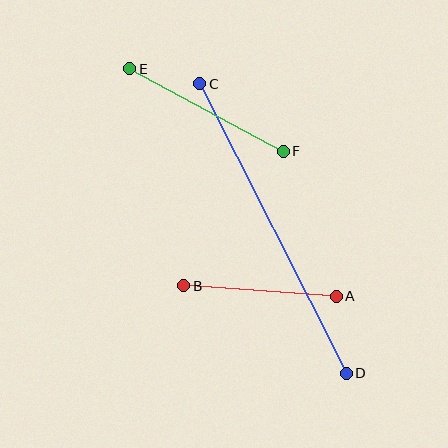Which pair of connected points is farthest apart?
Points C and D are farthest apart.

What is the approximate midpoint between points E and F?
The midpoint is at approximately (207, 110) pixels.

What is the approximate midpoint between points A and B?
The midpoint is at approximately (260, 291) pixels.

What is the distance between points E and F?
The distance is approximately 174 pixels.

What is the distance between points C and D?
The distance is approximately 324 pixels.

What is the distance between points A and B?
The distance is approximately 153 pixels.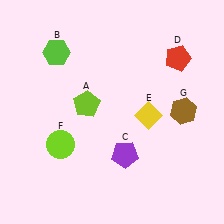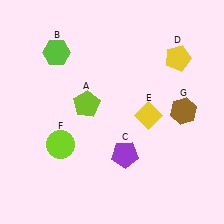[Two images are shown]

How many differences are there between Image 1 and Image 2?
There is 1 difference between the two images.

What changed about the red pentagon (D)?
In Image 1, D is red. In Image 2, it changed to yellow.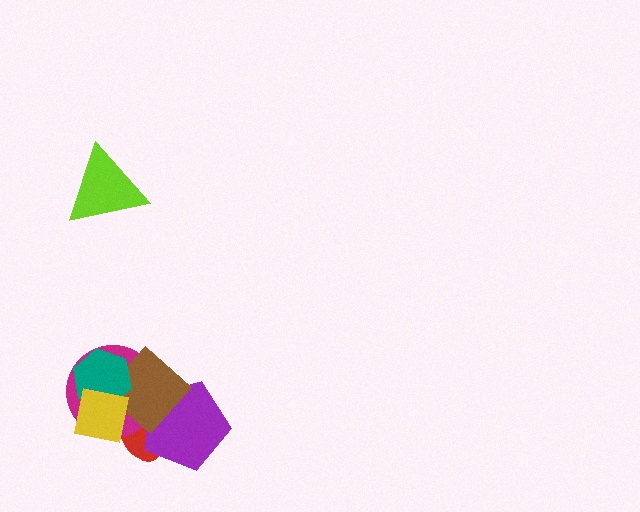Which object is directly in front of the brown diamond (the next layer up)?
The teal hexagon is directly in front of the brown diamond.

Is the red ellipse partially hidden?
Yes, it is partially covered by another shape.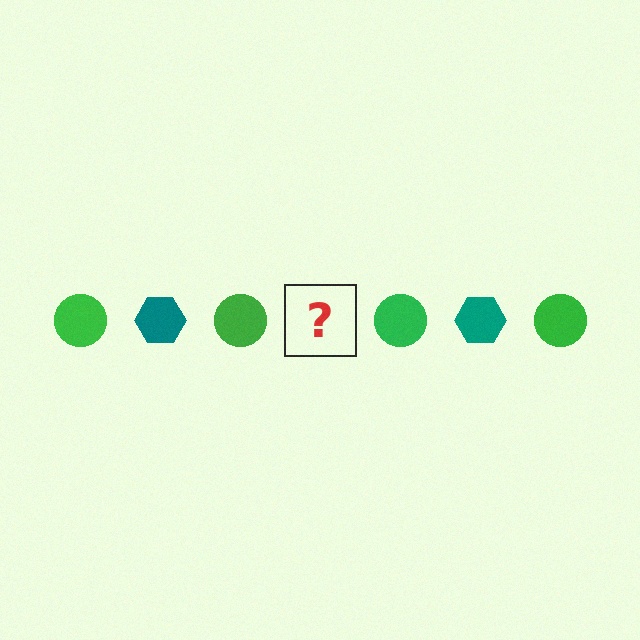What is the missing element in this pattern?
The missing element is a teal hexagon.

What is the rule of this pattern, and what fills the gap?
The rule is that the pattern alternates between green circle and teal hexagon. The gap should be filled with a teal hexagon.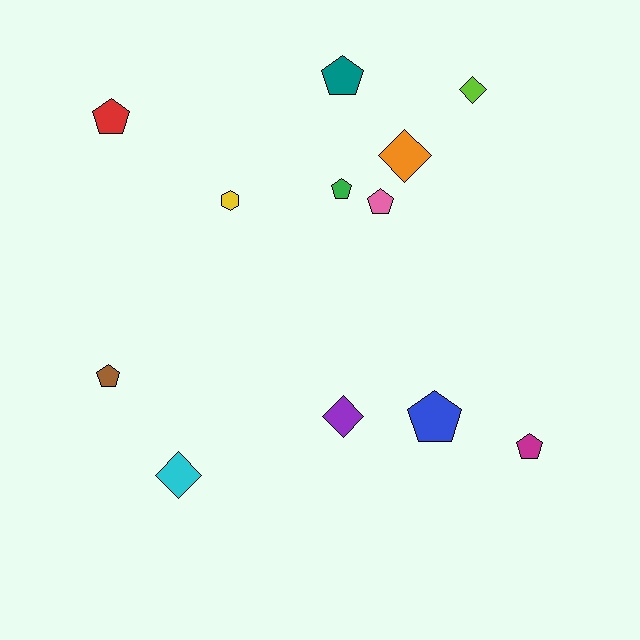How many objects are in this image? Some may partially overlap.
There are 12 objects.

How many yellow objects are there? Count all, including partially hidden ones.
There is 1 yellow object.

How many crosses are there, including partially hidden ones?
There are no crosses.